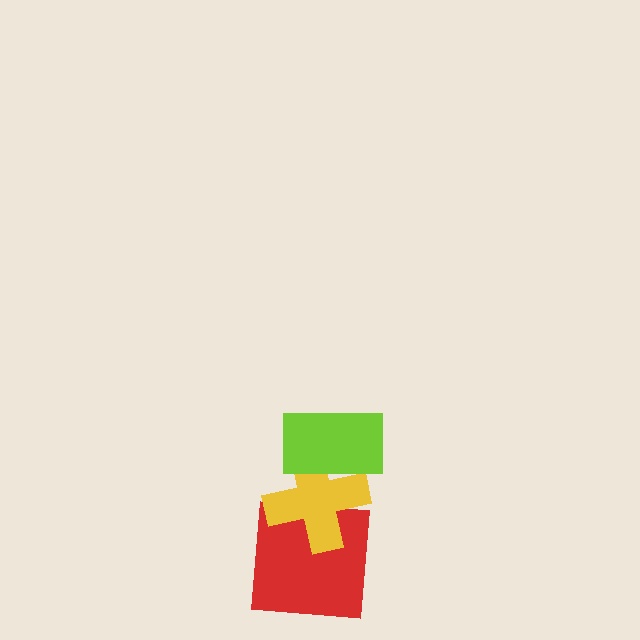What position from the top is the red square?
The red square is 3rd from the top.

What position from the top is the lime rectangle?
The lime rectangle is 1st from the top.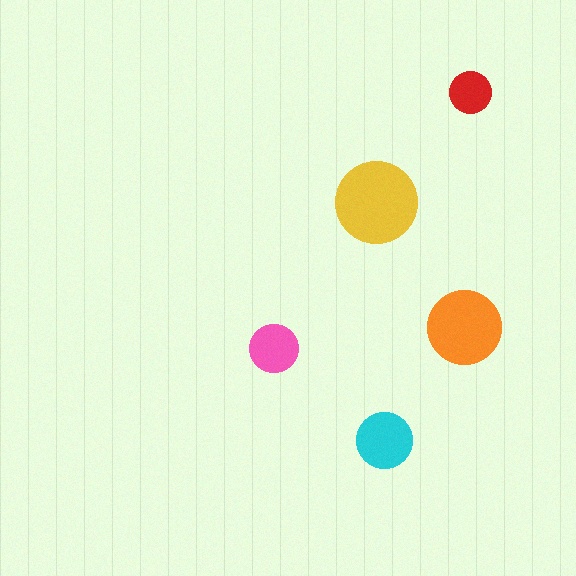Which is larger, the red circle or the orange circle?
The orange one.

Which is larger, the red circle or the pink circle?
The pink one.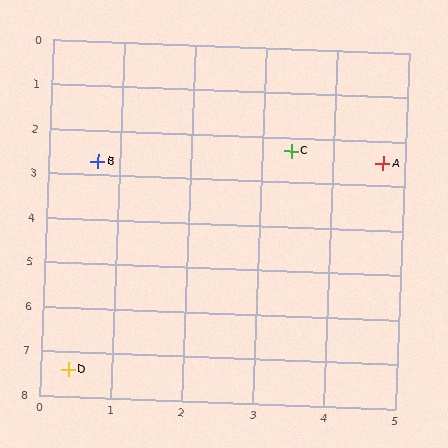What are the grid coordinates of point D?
Point D is at approximately (0.4, 7.4).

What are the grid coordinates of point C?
Point C is at approximately (3.4, 2.3).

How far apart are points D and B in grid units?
Points D and B are about 4.7 grid units apart.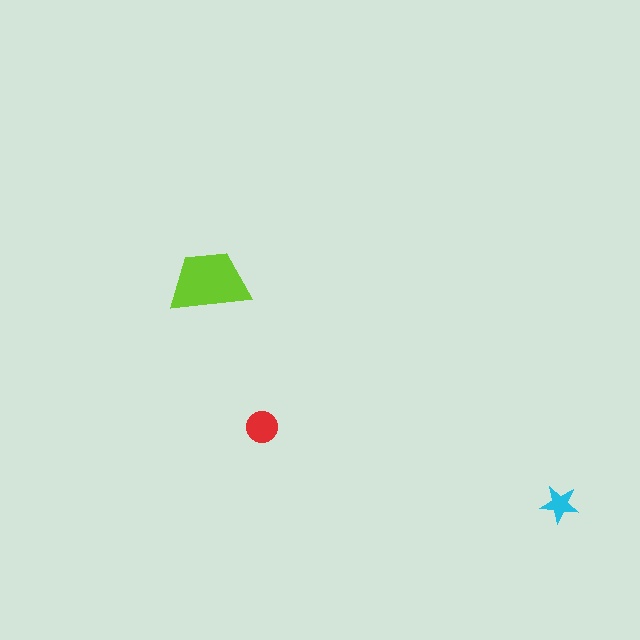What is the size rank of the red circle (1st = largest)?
2nd.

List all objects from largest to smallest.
The lime trapezoid, the red circle, the cyan star.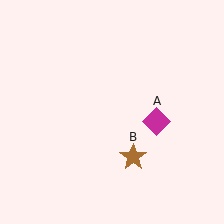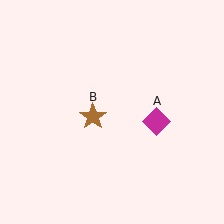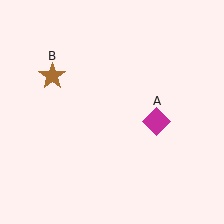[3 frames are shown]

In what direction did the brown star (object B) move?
The brown star (object B) moved up and to the left.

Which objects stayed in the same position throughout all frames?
Magenta diamond (object A) remained stationary.